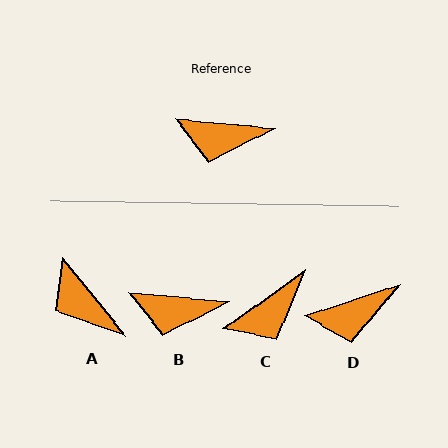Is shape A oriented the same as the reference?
No, it is off by about 46 degrees.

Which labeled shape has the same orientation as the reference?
B.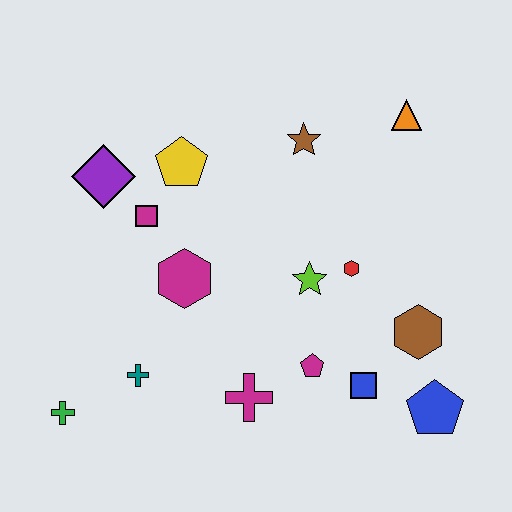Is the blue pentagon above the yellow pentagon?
No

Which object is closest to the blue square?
The magenta pentagon is closest to the blue square.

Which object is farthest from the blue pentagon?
The purple diamond is farthest from the blue pentagon.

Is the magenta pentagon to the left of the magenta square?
No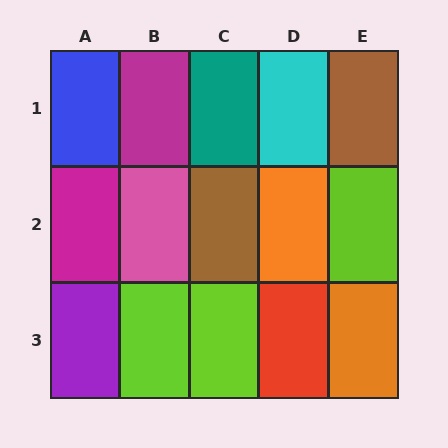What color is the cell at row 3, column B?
Lime.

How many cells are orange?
2 cells are orange.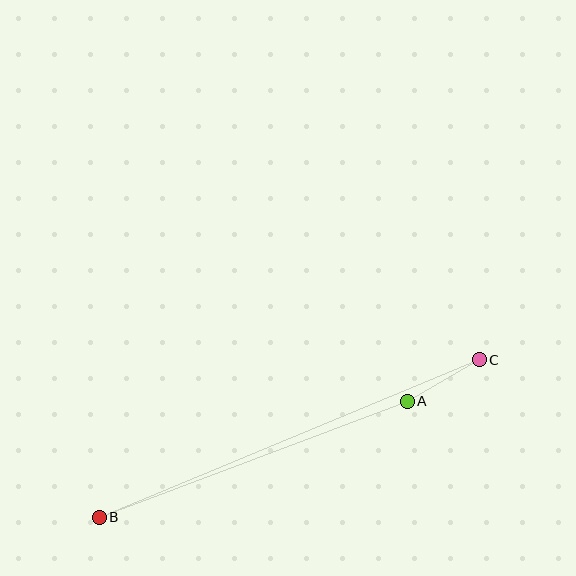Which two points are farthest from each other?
Points B and C are farthest from each other.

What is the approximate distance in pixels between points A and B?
The distance between A and B is approximately 329 pixels.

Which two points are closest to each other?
Points A and C are closest to each other.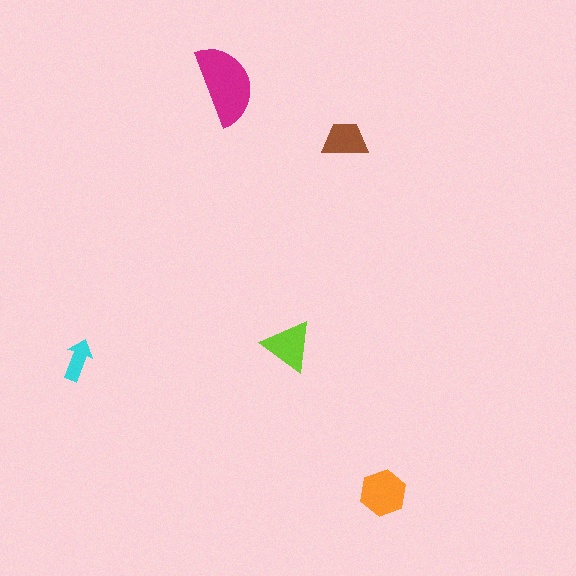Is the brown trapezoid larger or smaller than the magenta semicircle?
Smaller.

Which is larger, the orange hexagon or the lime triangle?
The orange hexagon.